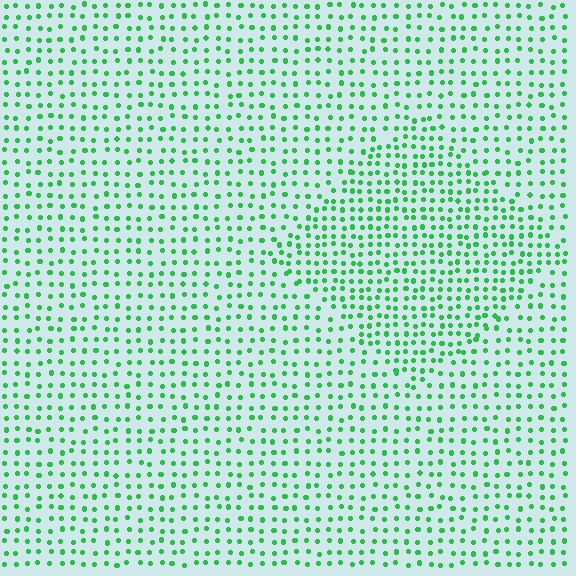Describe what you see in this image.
The image contains small green elements arranged at two different densities. A diamond-shaped region is visible where the elements are more densely packed than the surrounding area.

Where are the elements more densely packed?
The elements are more densely packed inside the diamond boundary.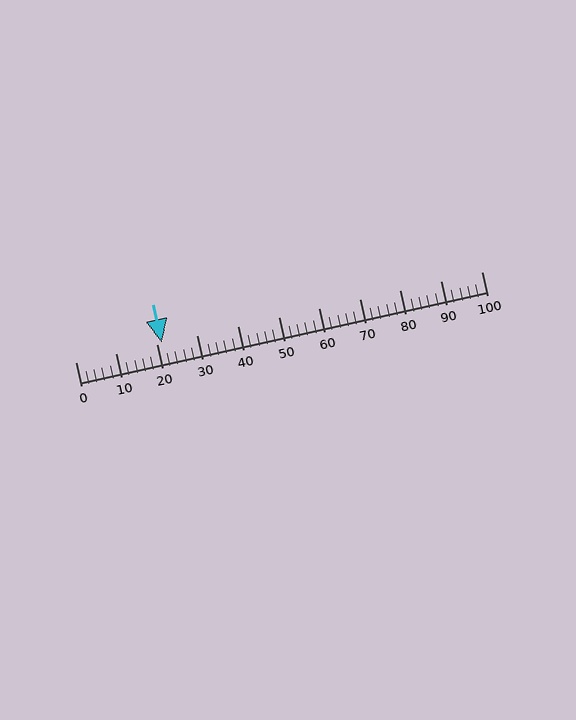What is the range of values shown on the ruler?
The ruler shows values from 0 to 100.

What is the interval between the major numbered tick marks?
The major tick marks are spaced 10 units apart.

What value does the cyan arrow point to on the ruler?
The cyan arrow points to approximately 21.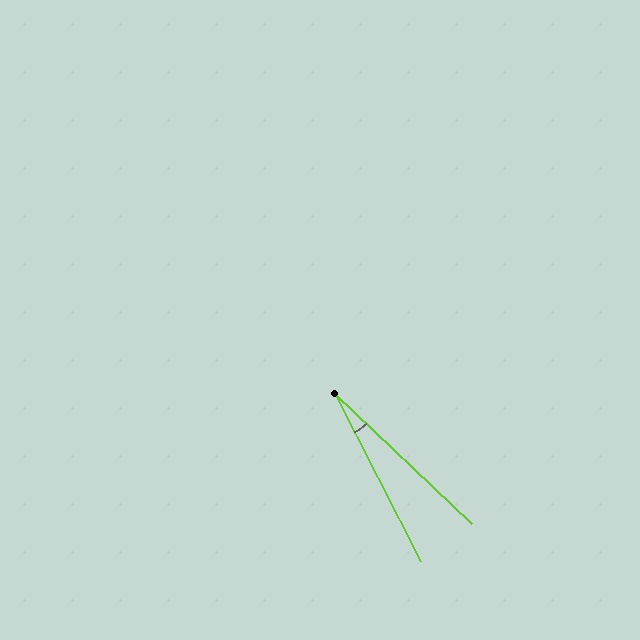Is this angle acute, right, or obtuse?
It is acute.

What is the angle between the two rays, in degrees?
Approximately 20 degrees.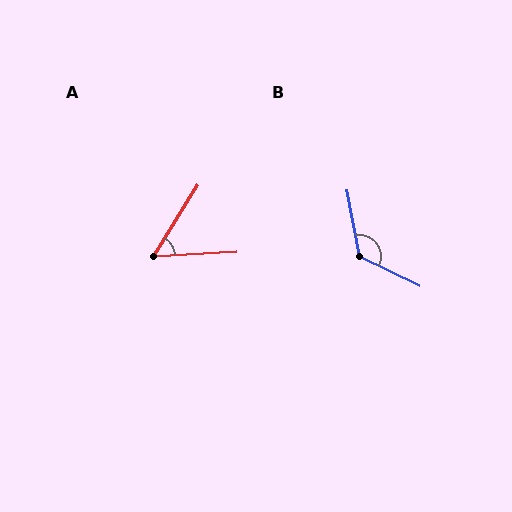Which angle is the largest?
B, at approximately 127 degrees.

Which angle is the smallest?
A, at approximately 55 degrees.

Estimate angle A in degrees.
Approximately 55 degrees.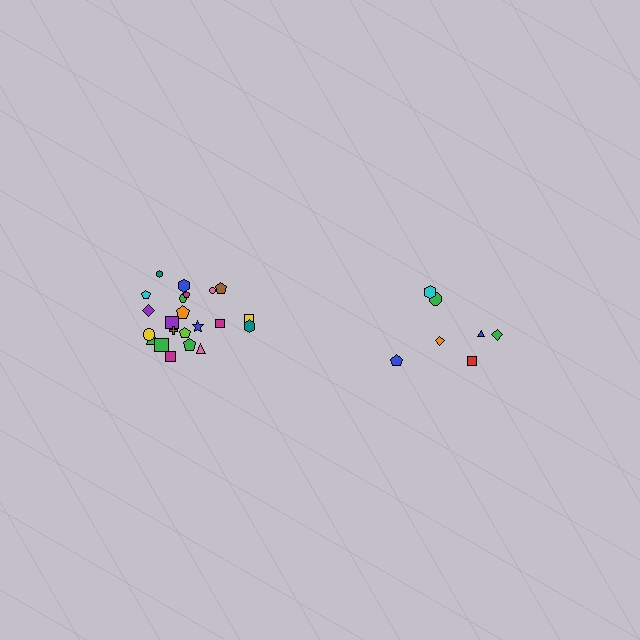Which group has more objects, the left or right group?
The left group.